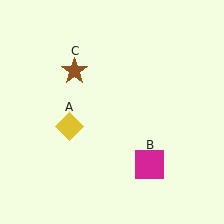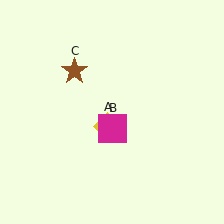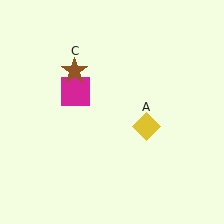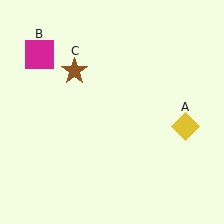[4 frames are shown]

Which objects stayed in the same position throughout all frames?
Brown star (object C) remained stationary.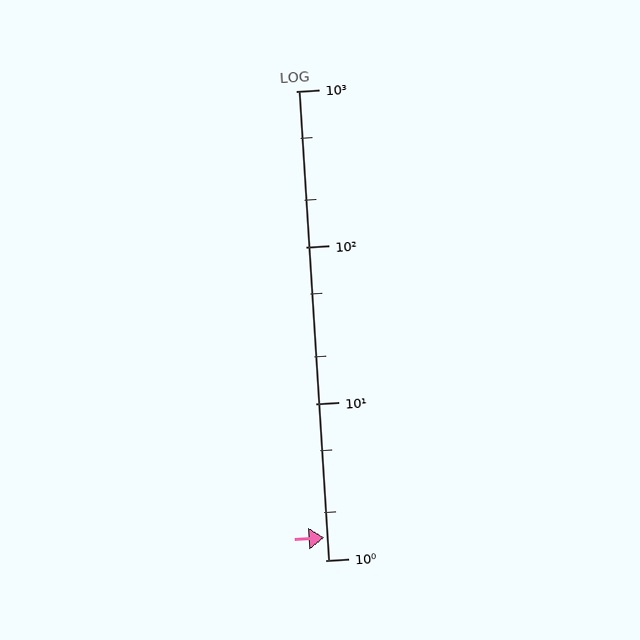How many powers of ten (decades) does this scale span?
The scale spans 3 decades, from 1 to 1000.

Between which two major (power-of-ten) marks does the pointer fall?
The pointer is between 1 and 10.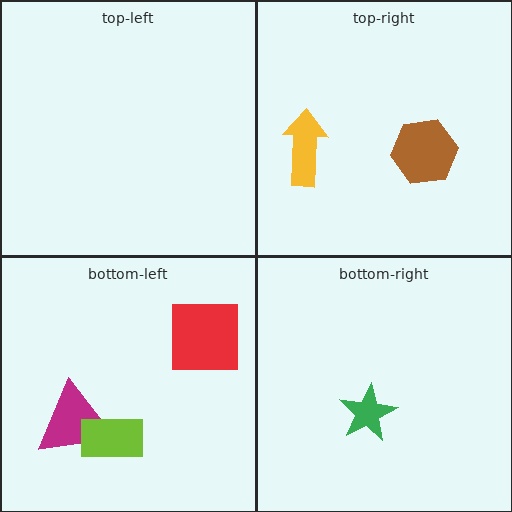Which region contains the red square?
The bottom-left region.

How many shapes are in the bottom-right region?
1.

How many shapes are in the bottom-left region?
3.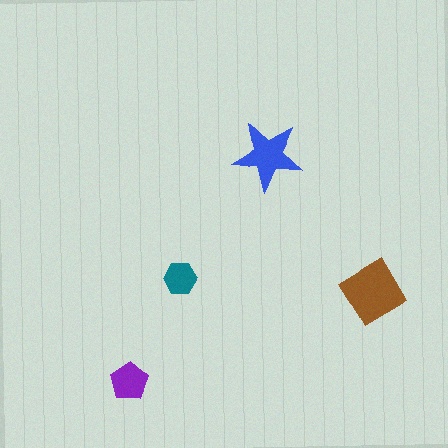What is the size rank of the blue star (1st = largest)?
2nd.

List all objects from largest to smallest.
The brown diamond, the blue star, the purple pentagon, the teal hexagon.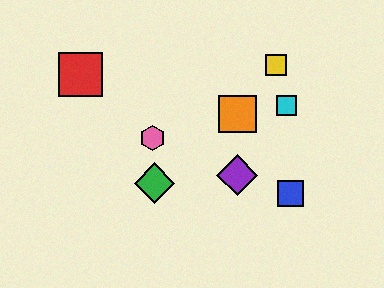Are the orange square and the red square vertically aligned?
No, the orange square is at x≈237 and the red square is at x≈81.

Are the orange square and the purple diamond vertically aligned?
Yes, both are at x≈237.